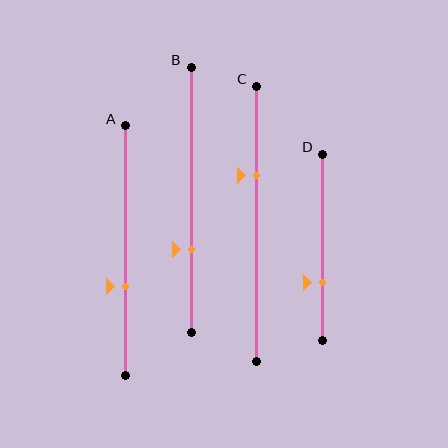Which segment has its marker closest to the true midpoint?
Segment A has its marker closest to the true midpoint.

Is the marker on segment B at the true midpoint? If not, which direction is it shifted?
No, the marker on segment B is shifted downward by about 19% of the segment length.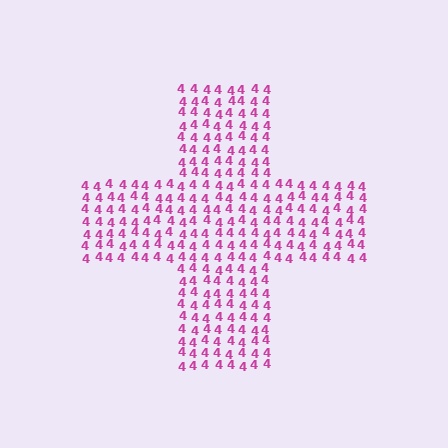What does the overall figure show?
The overall figure shows a cross.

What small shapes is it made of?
It is made of small digit 4's.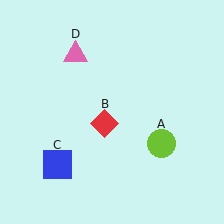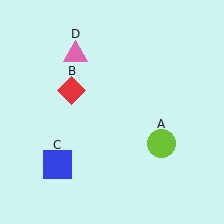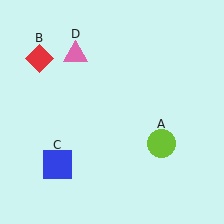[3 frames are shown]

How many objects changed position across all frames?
1 object changed position: red diamond (object B).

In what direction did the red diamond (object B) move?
The red diamond (object B) moved up and to the left.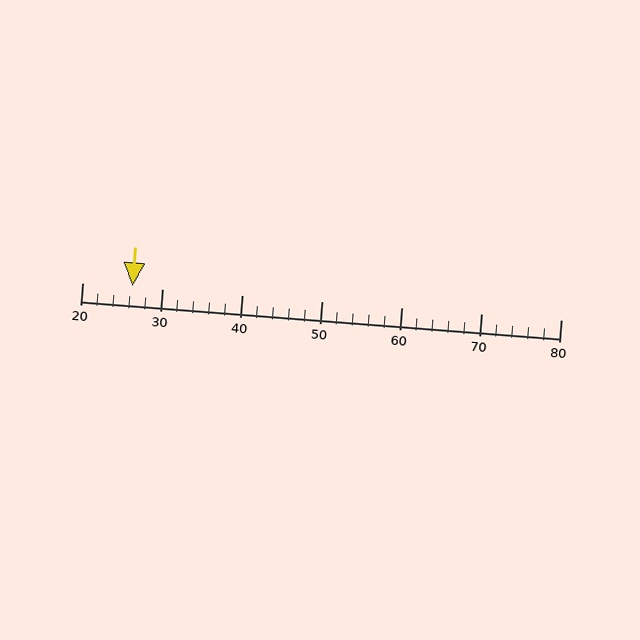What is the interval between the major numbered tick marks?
The major tick marks are spaced 10 units apart.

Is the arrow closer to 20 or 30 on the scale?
The arrow is closer to 30.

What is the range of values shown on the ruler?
The ruler shows values from 20 to 80.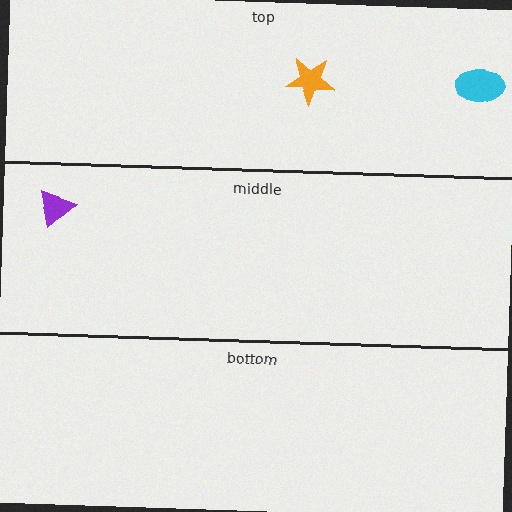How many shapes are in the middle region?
1.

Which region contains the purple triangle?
The middle region.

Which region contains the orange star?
The top region.